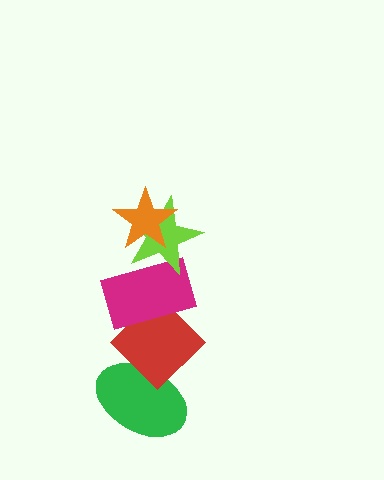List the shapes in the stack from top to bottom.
From top to bottom: the orange star, the lime star, the magenta rectangle, the red diamond, the green ellipse.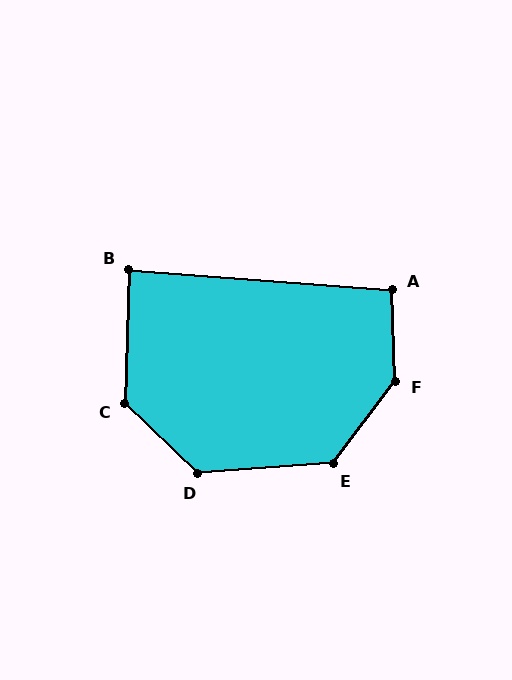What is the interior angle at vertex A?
Approximately 96 degrees (obtuse).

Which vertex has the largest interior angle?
F, at approximately 141 degrees.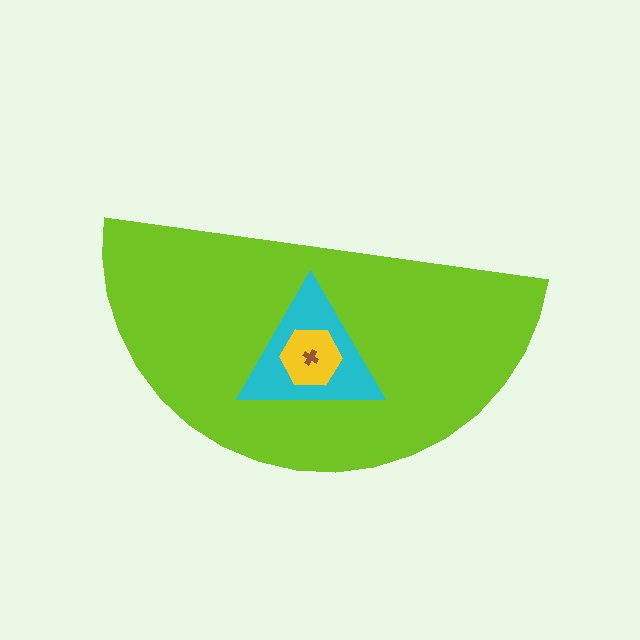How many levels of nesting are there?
4.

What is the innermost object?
The brown cross.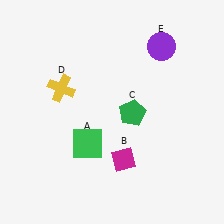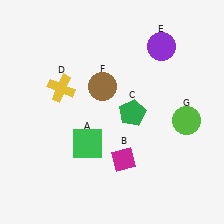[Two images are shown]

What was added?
A brown circle (F), a lime circle (G) were added in Image 2.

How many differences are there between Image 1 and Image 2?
There are 2 differences between the two images.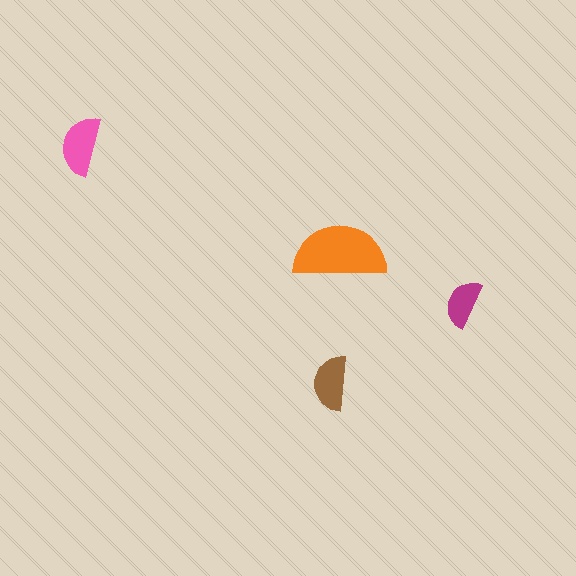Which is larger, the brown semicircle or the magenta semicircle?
The brown one.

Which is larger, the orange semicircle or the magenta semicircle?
The orange one.